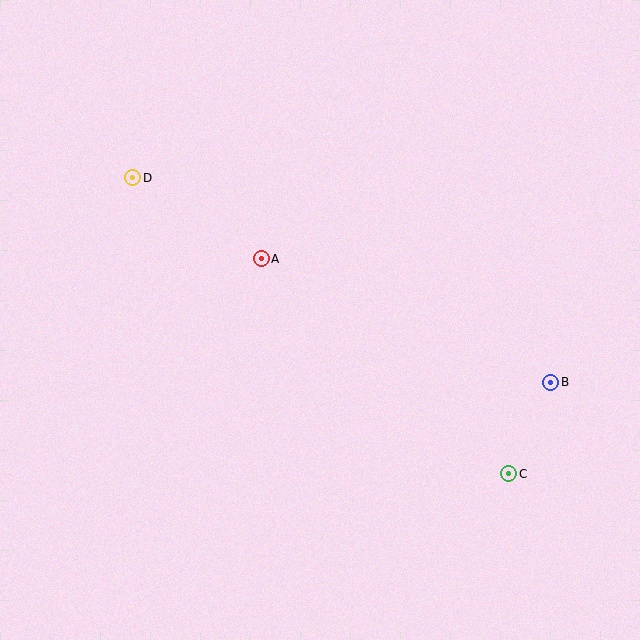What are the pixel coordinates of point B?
Point B is at (551, 382).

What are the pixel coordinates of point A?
Point A is at (261, 259).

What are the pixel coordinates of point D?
Point D is at (133, 178).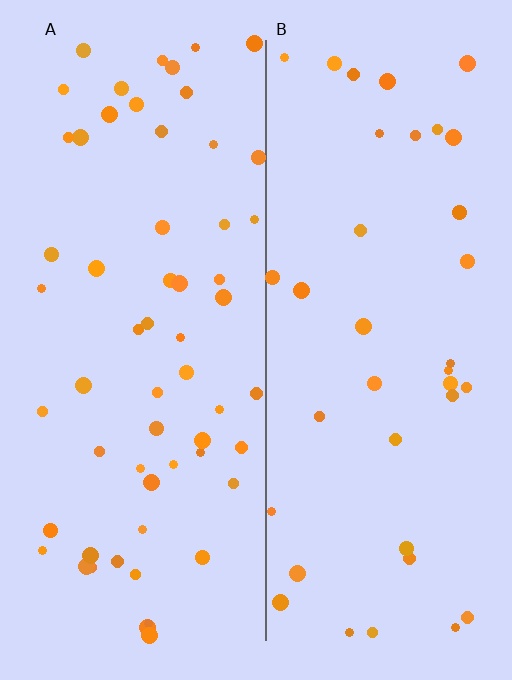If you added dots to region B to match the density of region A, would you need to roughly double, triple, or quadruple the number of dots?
Approximately double.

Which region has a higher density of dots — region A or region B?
A (the left).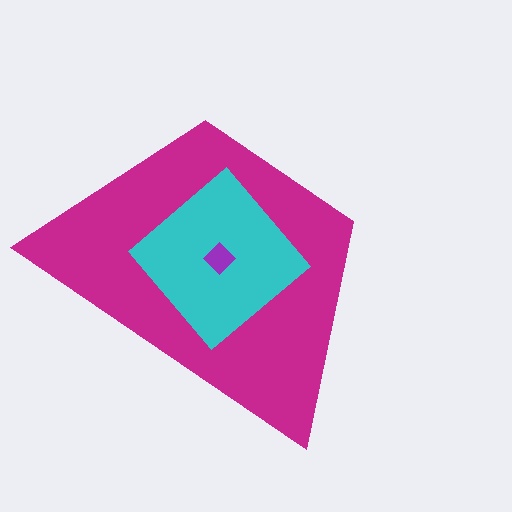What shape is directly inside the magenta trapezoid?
The cyan diamond.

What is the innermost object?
The purple diamond.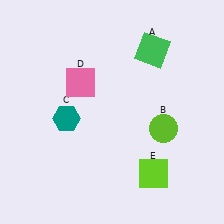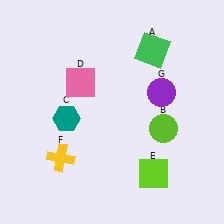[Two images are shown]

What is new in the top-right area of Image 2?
A purple circle (G) was added in the top-right area of Image 2.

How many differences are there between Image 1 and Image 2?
There are 2 differences between the two images.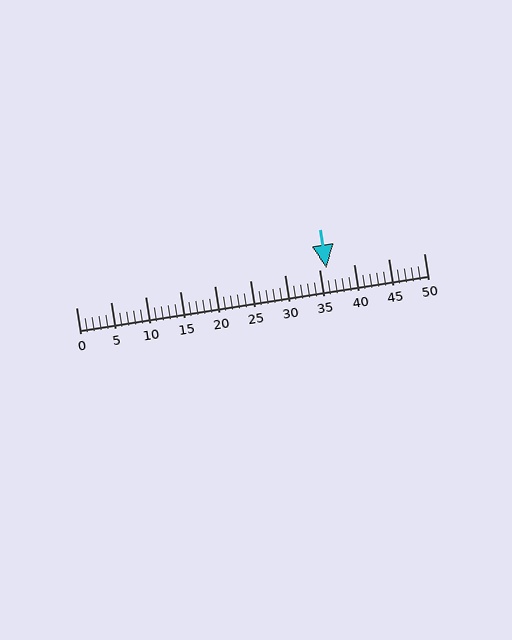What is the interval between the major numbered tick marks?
The major tick marks are spaced 5 units apart.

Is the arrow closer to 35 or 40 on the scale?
The arrow is closer to 35.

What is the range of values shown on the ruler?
The ruler shows values from 0 to 50.